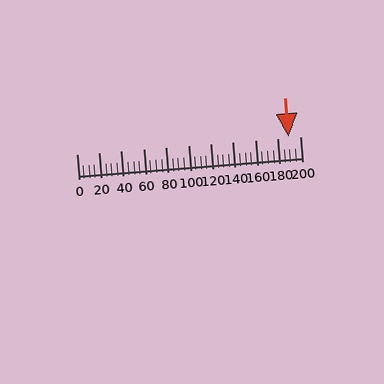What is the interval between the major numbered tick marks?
The major tick marks are spaced 20 units apart.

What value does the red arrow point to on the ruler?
The red arrow points to approximately 190.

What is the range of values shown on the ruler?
The ruler shows values from 0 to 200.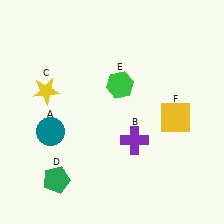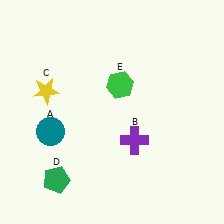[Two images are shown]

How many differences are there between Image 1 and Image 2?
There is 1 difference between the two images.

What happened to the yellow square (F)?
The yellow square (F) was removed in Image 2. It was in the bottom-right area of Image 1.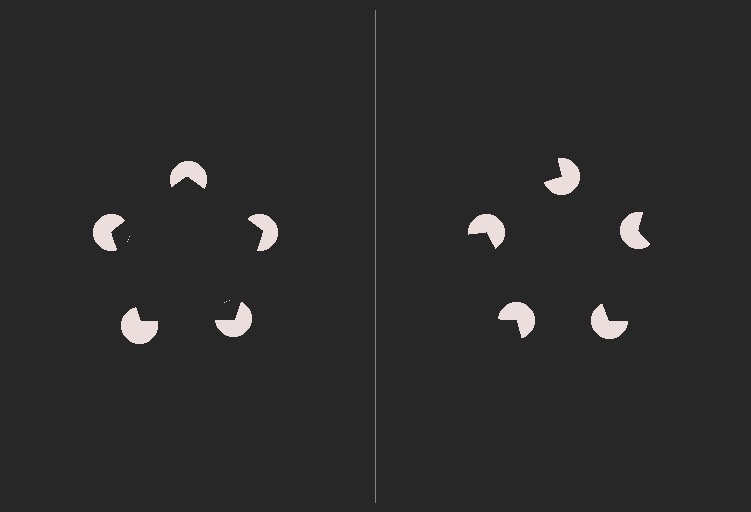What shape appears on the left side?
An illusory pentagon.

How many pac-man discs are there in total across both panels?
10 — 5 on each side.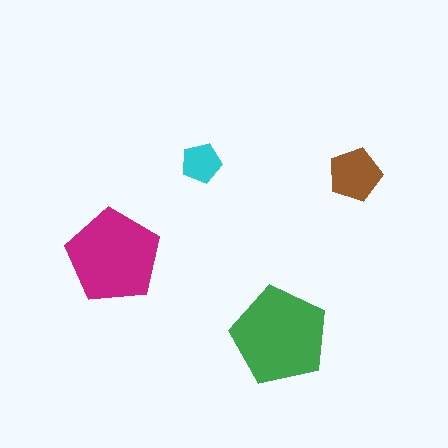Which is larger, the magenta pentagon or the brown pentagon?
The magenta one.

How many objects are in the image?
There are 4 objects in the image.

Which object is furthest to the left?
The magenta pentagon is leftmost.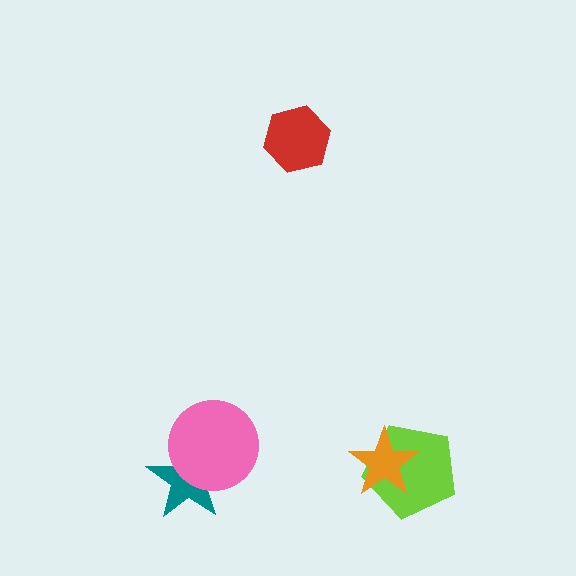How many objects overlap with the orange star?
1 object overlaps with the orange star.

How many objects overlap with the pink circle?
1 object overlaps with the pink circle.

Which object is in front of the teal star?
The pink circle is in front of the teal star.